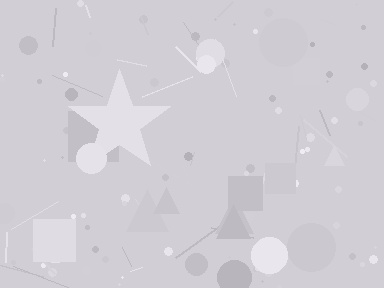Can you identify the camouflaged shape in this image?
The camouflaged shape is a star.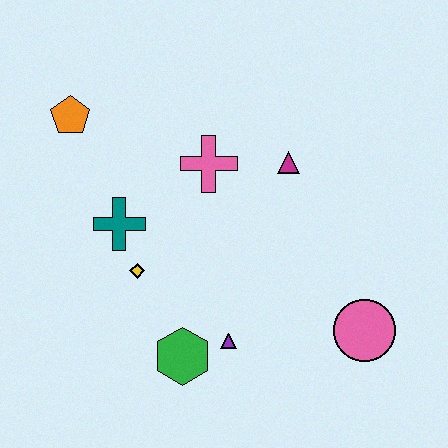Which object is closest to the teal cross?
The yellow diamond is closest to the teal cross.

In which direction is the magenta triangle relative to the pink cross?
The magenta triangle is to the right of the pink cross.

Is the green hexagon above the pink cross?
No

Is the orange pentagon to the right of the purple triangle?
No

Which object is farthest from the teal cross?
The pink circle is farthest from the teal cross.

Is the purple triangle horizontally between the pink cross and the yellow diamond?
No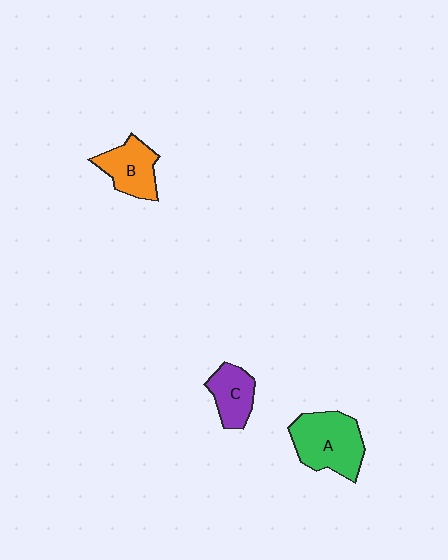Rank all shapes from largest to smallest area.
From largest to smallest: A (green), B (orange), C (purple).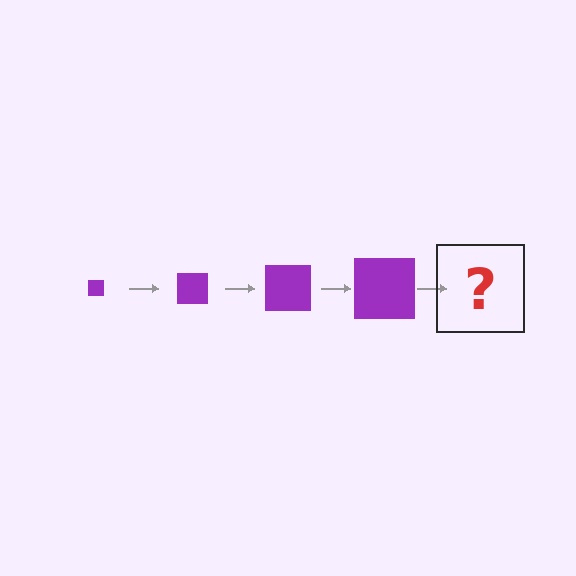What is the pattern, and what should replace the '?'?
The pattern is that the square gets progressively larger each step. The '?' should be a purple square, larger than the previous one.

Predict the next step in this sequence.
The next step is a purple square, larger than the previous one.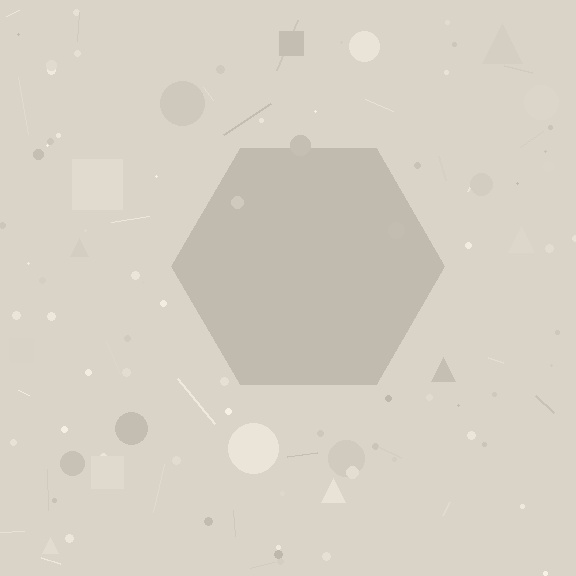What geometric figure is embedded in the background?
A hexagon is embedded in the background.